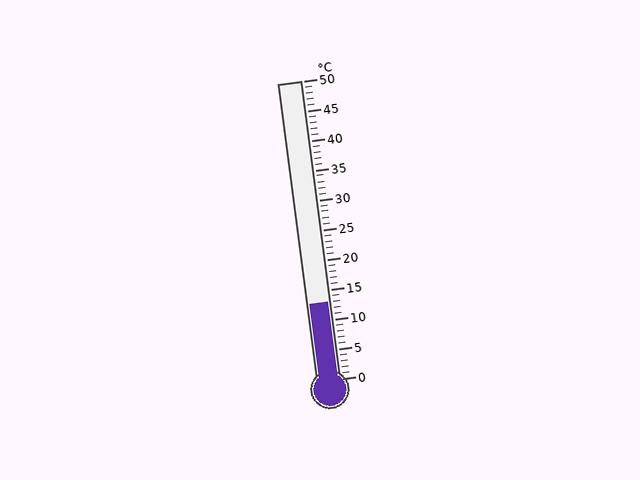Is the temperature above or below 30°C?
The temperature is below 30°C.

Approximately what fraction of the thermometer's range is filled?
The thermometer is filled to approximately 25% of its range.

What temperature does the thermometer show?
The thermometer shows approximately 13°C.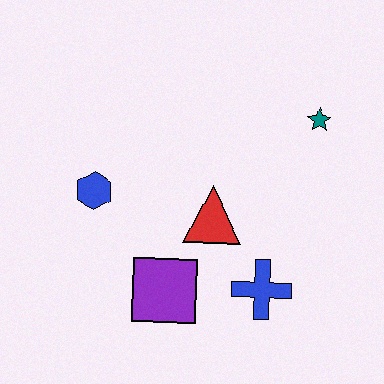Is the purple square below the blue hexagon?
Yes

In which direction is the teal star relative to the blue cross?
The teal star is above the blue cross.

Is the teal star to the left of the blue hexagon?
No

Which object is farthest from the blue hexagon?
The teal star is farthest from the blue hexagon.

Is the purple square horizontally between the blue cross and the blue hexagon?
Yes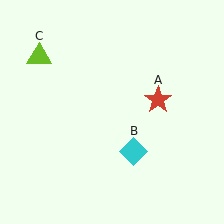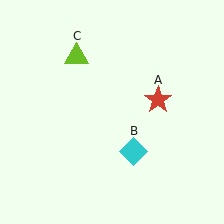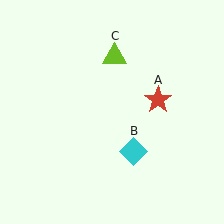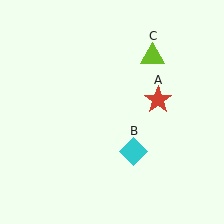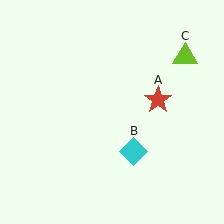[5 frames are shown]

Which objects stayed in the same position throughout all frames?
Red star (object A) and cyan diamond (object B) remained stationary.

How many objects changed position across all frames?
1 object changed position: lime triangle (object C).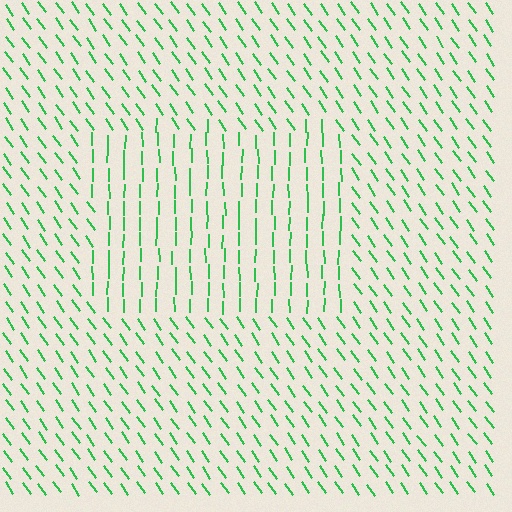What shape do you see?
I see a rectangle.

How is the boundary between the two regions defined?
The boundary is defined purely by a change in line orientation (approximately 35 degrees difference). All lines are the same color and thickness.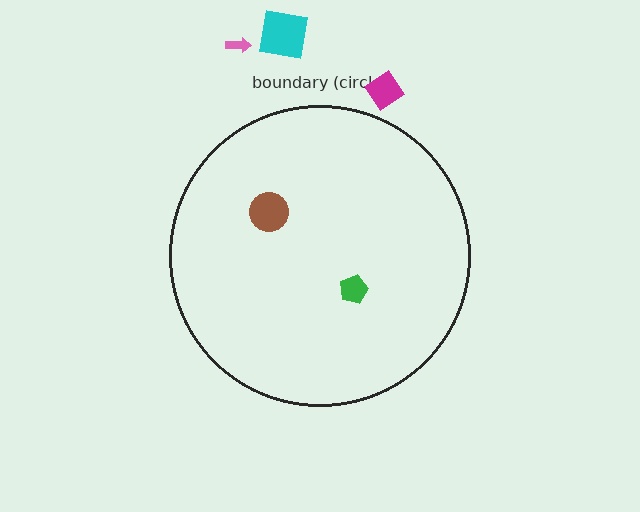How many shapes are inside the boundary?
2 inside, 3 outside.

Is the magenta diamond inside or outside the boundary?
Outside.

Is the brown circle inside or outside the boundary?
Inside.